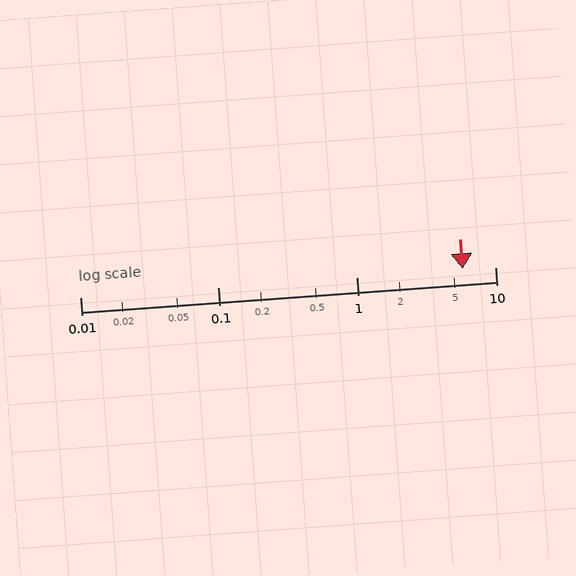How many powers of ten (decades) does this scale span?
The scale spans 3 decades, from 0.01 to 10.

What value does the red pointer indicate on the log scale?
The pointer indicates approximately 5.8.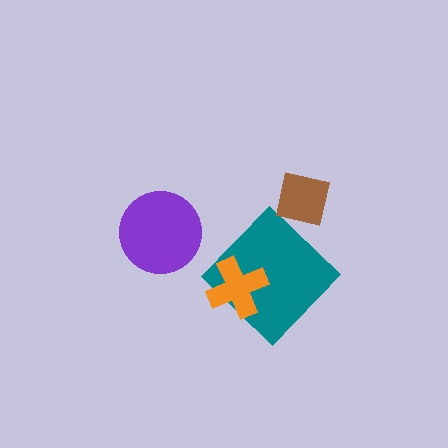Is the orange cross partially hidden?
No, no other shape covers it.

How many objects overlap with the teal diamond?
1 object overlaps with the teal diamond.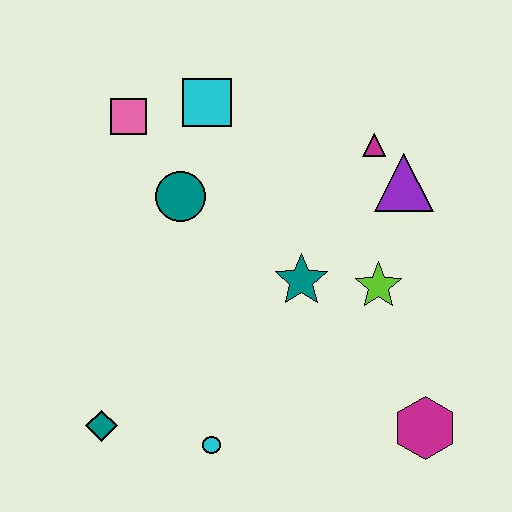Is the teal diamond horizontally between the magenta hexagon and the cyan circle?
No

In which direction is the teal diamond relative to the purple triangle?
The teal diamond is to the left of the purple triangle.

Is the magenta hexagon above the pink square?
No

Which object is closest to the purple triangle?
The magenta triangle is closest to the purple triangle.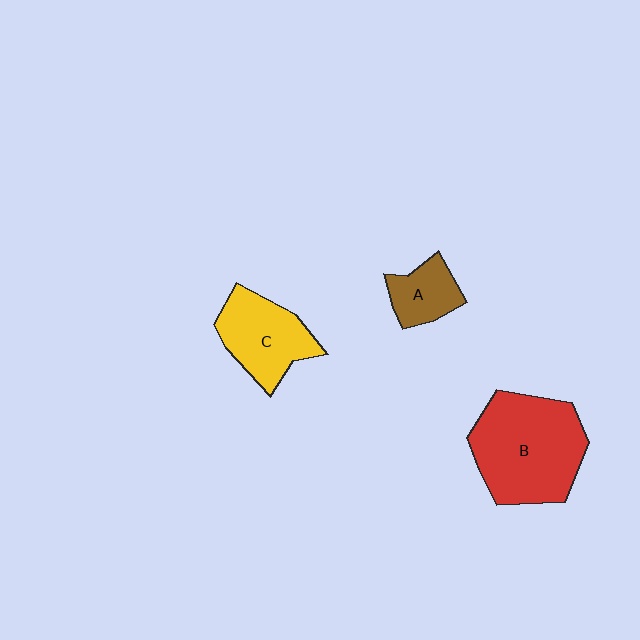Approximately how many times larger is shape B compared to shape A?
Approximately 2.9 times.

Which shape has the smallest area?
Shape A (brown).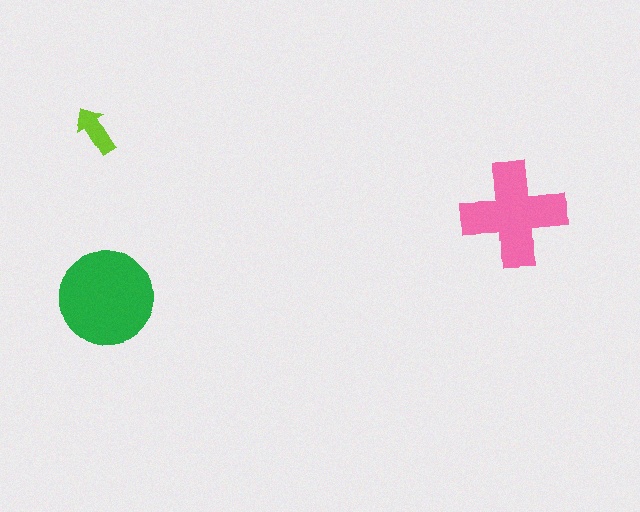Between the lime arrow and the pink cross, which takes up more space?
The pink cross.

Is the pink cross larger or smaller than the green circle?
Smaller.